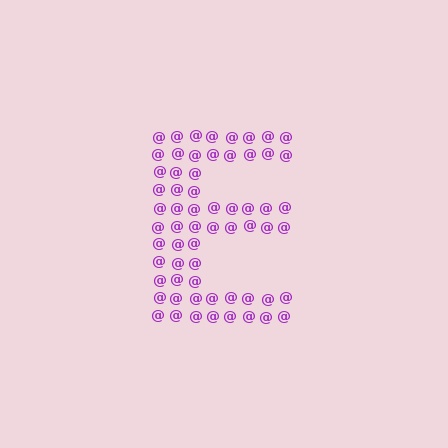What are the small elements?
The small elements are at signs.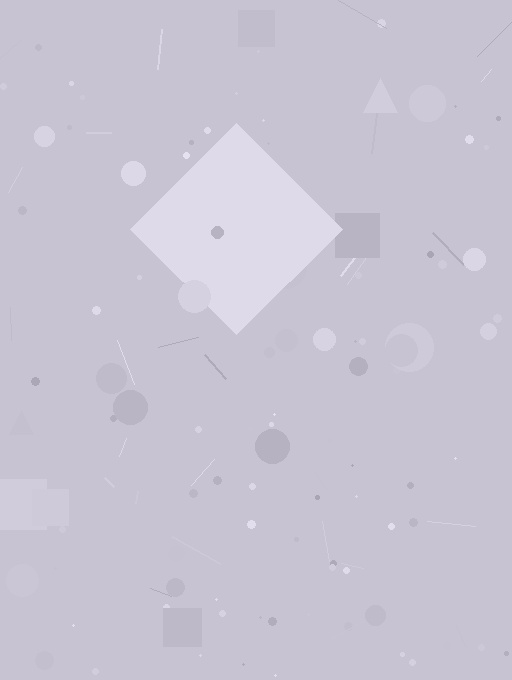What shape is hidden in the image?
A diamond is hidden in the image.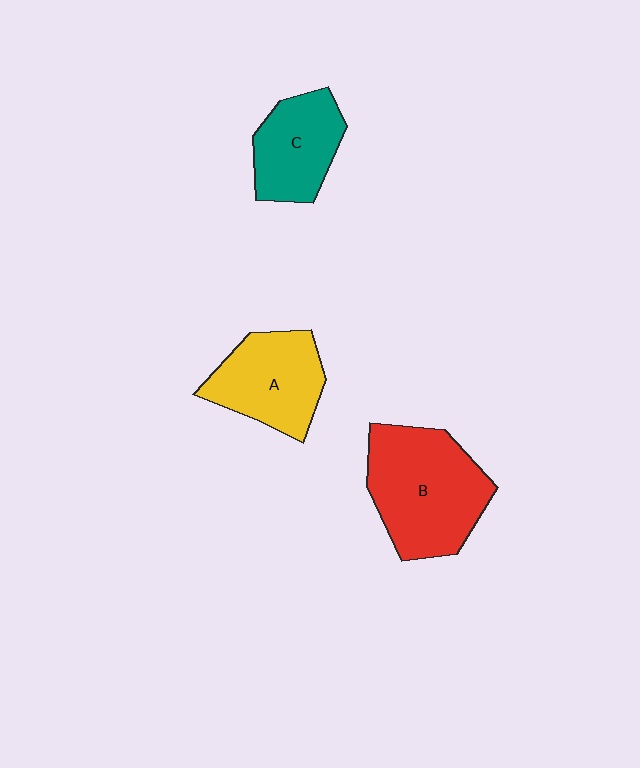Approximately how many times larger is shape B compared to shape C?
Approximately 1.6 times.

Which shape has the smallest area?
Shape C (teal).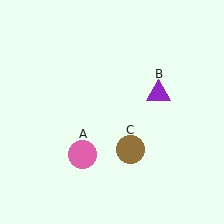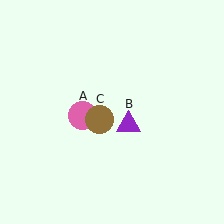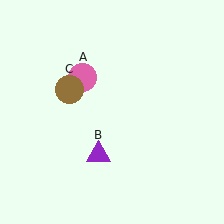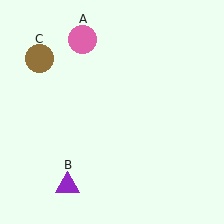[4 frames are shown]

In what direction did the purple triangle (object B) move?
The purple triangle (object B) moved down and to the left.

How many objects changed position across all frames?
3 objects changed position: pink circle (object A), purple triangle (object B), brown circle (object C).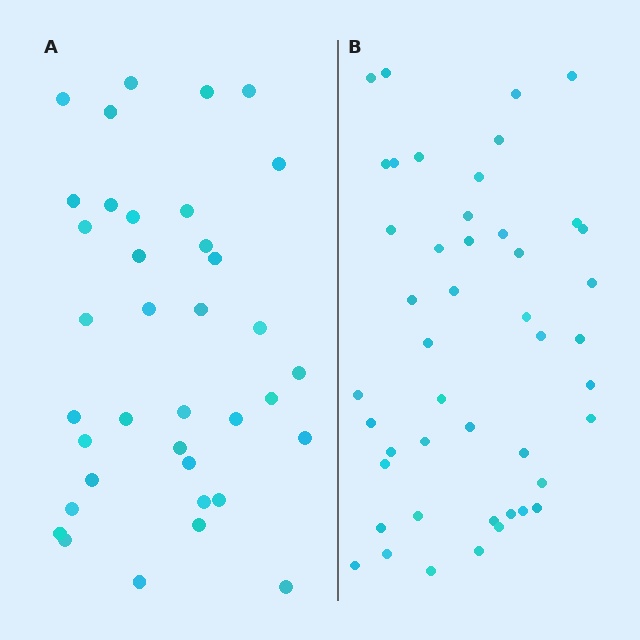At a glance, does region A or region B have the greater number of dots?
Region B (the right region) has more dots.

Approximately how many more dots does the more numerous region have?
Region B has roughly 8 or so more dots than region A.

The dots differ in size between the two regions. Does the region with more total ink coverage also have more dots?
No. Region A has more total ink coverage because its dots are larger, but region B actually contains more individual dots. Total area can be misleading — the number of items is what matters here.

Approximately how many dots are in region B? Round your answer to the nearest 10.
About 50 dots. (The exact count is 46, which rounds to 50.)